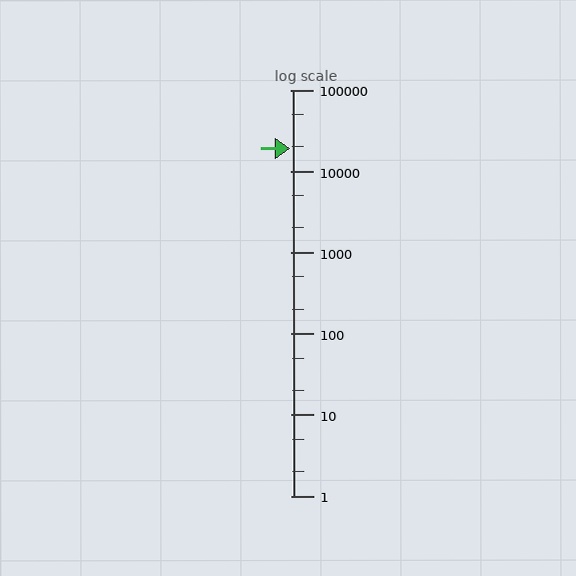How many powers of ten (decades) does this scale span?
The scale spans 5 decades, from 1 to 100000.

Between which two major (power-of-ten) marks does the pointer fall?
The pointer is between 10000 and 100000.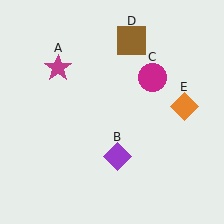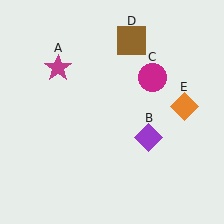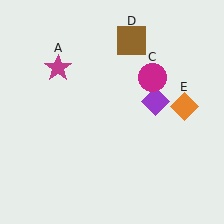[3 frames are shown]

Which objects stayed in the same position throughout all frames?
Magenta star (object A) and magenta circle (object C) and brown square (object D) and orange diamond (object E) remained stationary.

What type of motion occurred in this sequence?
The purple diamond (object B) rotated counterclockwise around the center of the scene.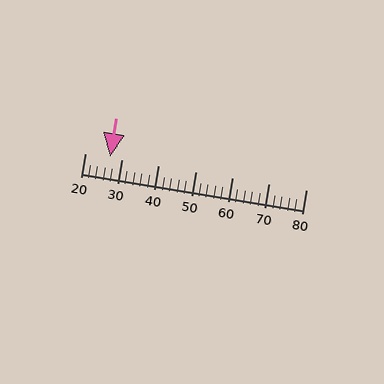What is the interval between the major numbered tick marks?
The major tick marks are spaced 10 units apart.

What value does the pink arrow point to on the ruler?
The pink arrow points to approximately 27.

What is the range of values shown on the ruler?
The ruler shows values from 20 to 80.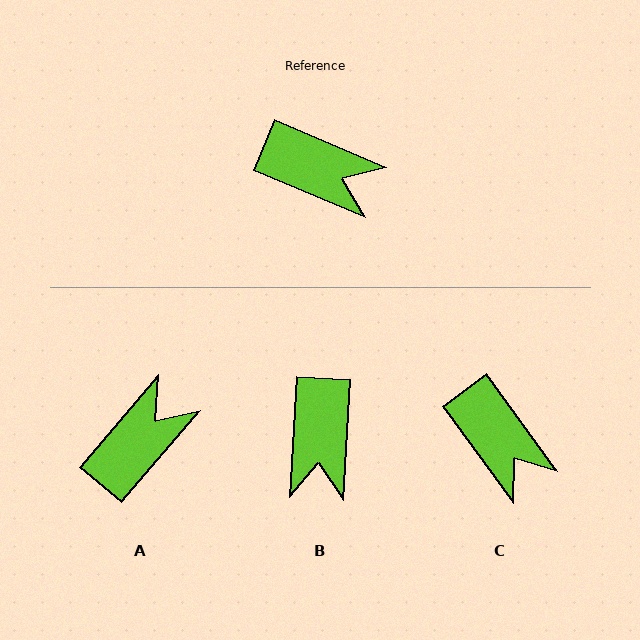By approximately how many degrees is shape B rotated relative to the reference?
Approximately 70 degrees clockwise.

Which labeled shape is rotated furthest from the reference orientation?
A, about 72 degrees away.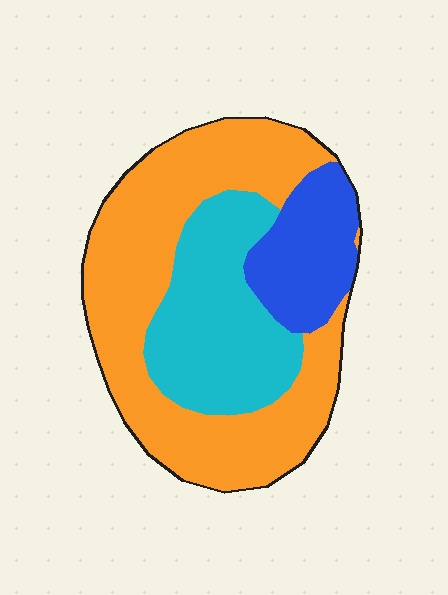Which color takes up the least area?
Blue, at roughly 15%.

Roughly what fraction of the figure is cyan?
Cyan covers 29% of the figure.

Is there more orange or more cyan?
Orange.